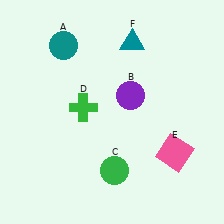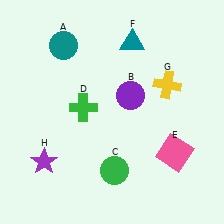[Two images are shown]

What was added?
A yellow cross (G), a purple star (H) were added in Image 2.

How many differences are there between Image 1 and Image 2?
There are 2 differences between the two images.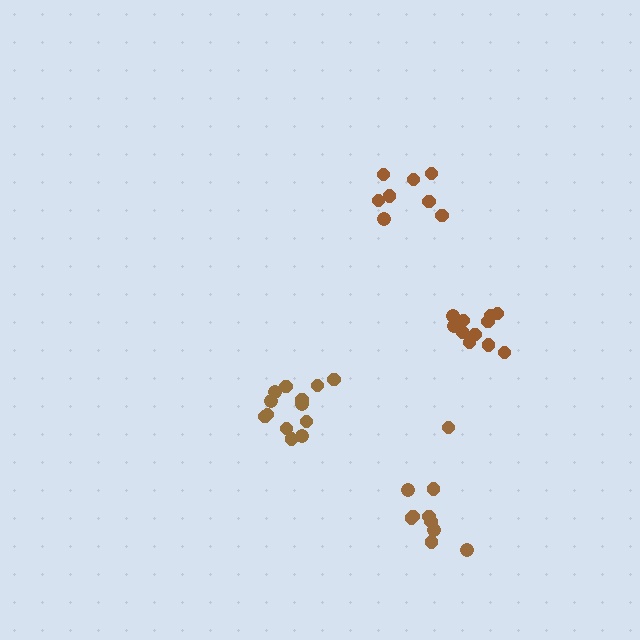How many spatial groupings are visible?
There are 4 spatial groupings.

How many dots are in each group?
Group 1: 10 dots, Group 2: 8 dots, Group 3: 13 dots, Group 4: 11 dots (42 total).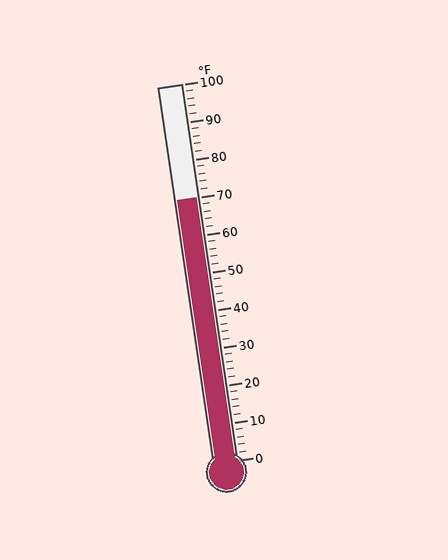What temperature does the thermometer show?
The thermometer shows approximately 70°F.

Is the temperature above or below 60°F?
The temperature is above 60°F.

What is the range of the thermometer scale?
The thermometer scale ranges from 0°F to 100°F.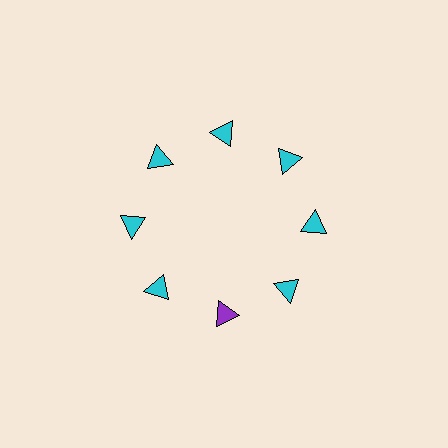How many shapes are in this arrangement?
There are 8 shapes arranged in a ring pattern.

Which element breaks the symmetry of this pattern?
The purple triangle at roughly the 6 o'clock position breaks the symmetry. All other shapes are cyan triangles.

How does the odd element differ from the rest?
It has a different color: purple instead of cyan.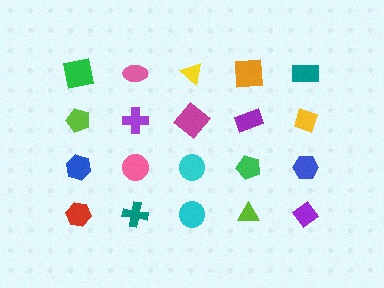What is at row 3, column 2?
A pink circle.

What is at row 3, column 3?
A cyan circle.